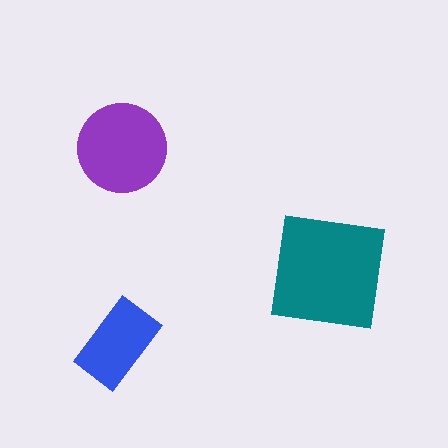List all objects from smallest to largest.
The blue rectangle, the purple circle, the teal square.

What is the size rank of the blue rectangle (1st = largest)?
3rd.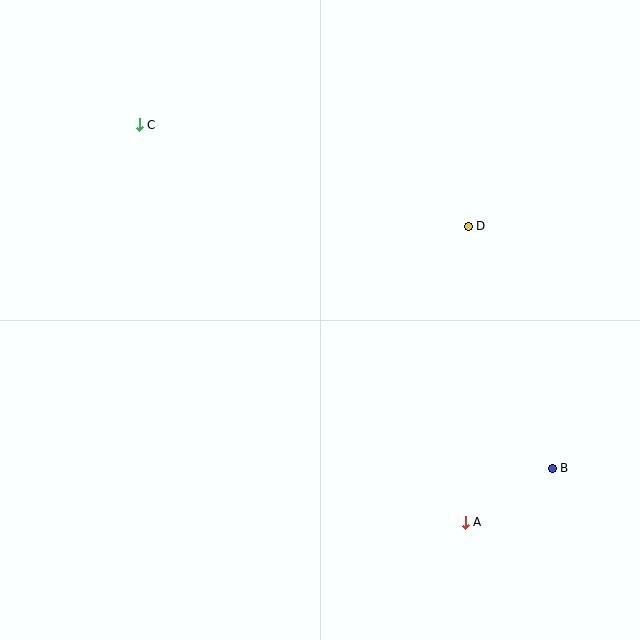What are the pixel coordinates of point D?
Point D is at (468, 226).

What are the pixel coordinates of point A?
Point A is at (465, 522).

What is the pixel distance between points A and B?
The distance between A and B is 102 pixels.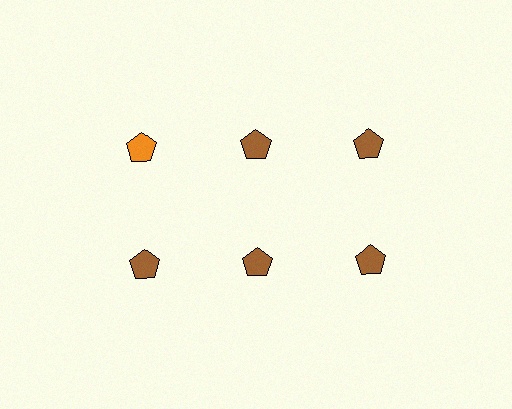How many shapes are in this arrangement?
There are 6 shapes arranged in a grid pattern.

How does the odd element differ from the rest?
It has a different color: orange instead of brown.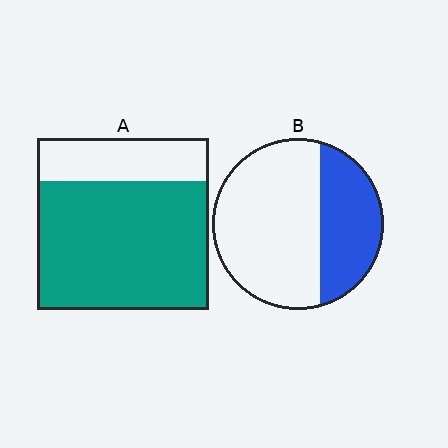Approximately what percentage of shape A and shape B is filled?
A is approximately 75% and B is approximately 35%.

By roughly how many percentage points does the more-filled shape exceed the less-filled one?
By roughly 40 percentage points (A over B).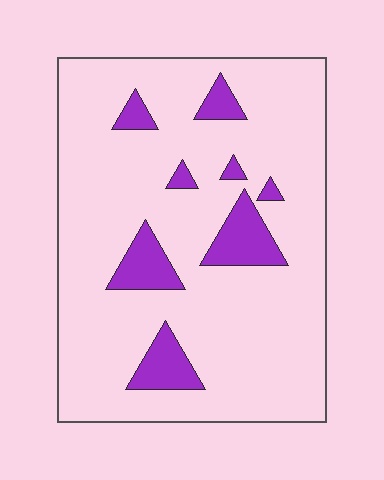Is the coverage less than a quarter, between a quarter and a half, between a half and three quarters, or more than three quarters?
Less than a quarter.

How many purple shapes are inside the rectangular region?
8.